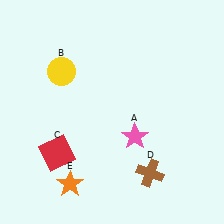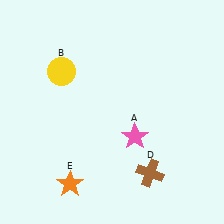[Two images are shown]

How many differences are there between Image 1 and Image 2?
There is 1 difference between the two images.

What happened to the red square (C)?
The red square (C) was removed in Image 2. It was in the bottom-left area of Image 1.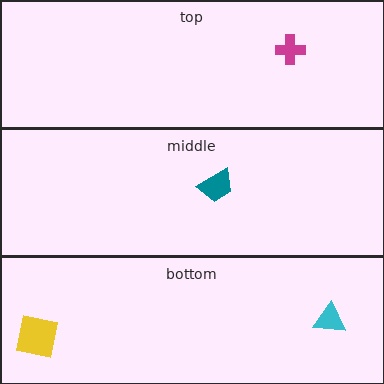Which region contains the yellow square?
The bottom region.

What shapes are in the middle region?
The teal trapezoid.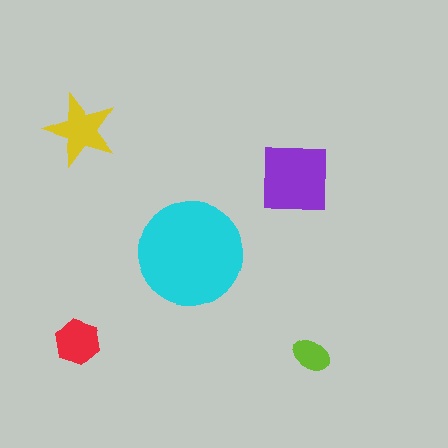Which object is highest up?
The yellow star is topmost.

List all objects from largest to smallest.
The cyan circle, the purple square, the yellow star, the red hexagon, the lime ellipse.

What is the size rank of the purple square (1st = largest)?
2nd.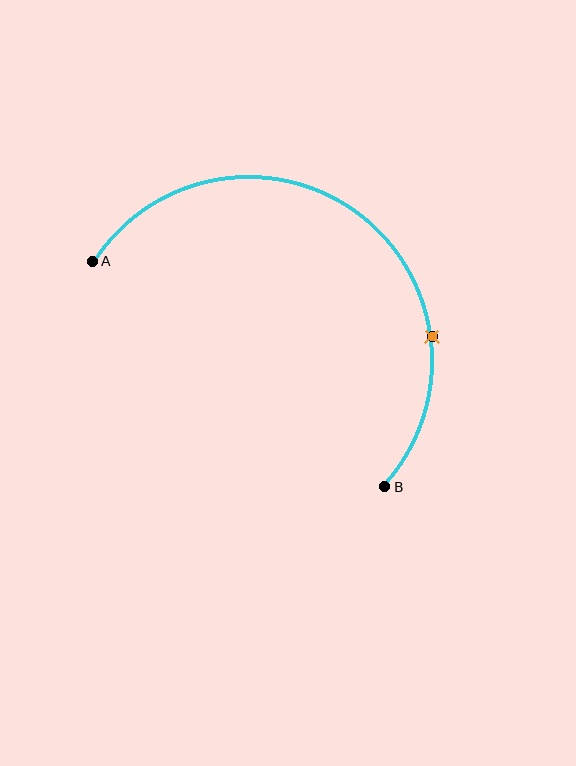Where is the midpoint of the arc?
The arc midpoint is the point on the curve farthest from the straight line joining A and B. It sits above and to the right of that line.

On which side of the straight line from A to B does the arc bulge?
The arc bulges above and to the right of the straight line connecting A and B.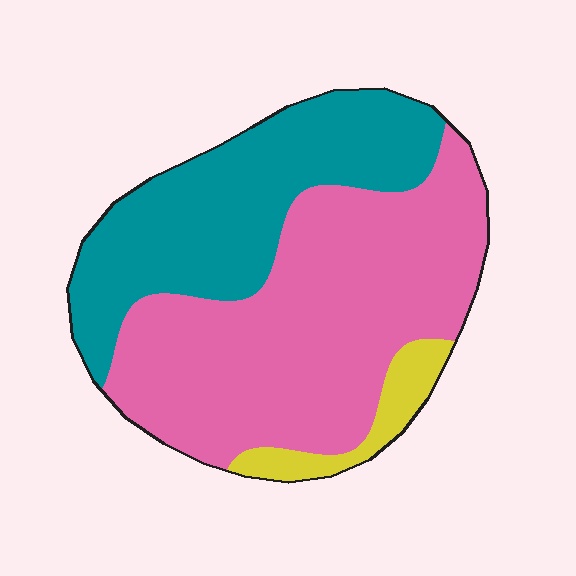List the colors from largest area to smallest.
From largest to smallest: pink, teal, yellow.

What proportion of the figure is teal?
Teal covers around 35% of the figure.